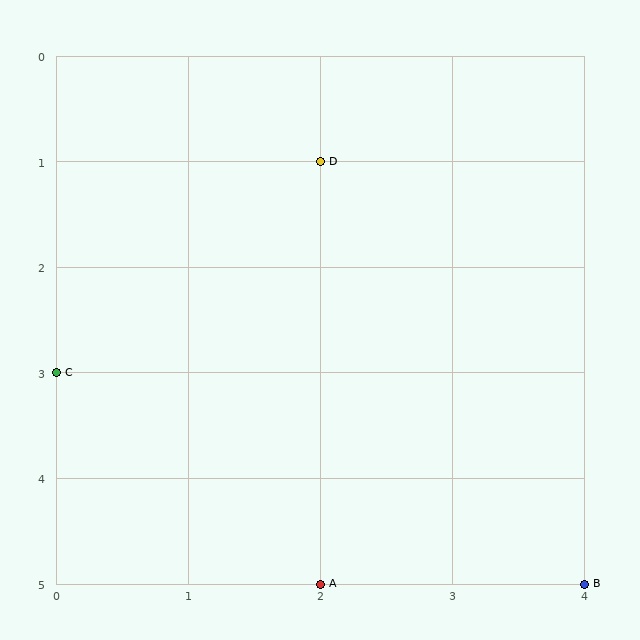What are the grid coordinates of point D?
Point D is at grid coordinates (2, 1).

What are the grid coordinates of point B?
Point B is at grid coordinates (4, 5).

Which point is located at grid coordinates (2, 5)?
Point A is at (2, 5).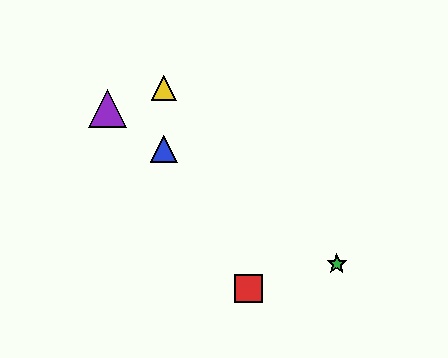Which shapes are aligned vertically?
The blue triangle, the yellow triangle are aligned vertically.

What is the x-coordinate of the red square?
The red square is at x≈248.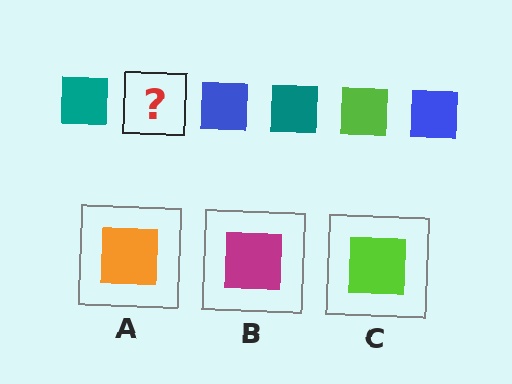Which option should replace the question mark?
Option C.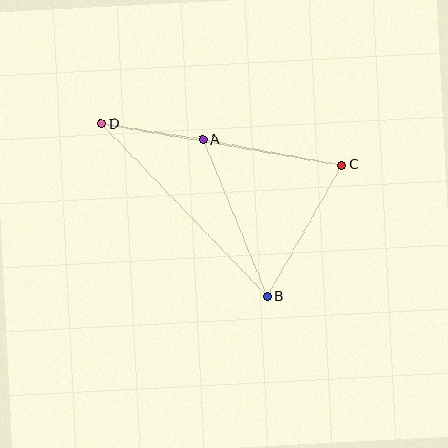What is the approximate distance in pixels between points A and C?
The distance between A and C is approximately 141 pixels.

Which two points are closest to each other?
Points A and D are closest to each other.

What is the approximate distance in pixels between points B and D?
The distance between B and D is approximately 240 pixels.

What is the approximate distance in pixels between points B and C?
The distance between B and C is approximately 152 pixels.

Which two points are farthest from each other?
Points C and D are farthest from each other.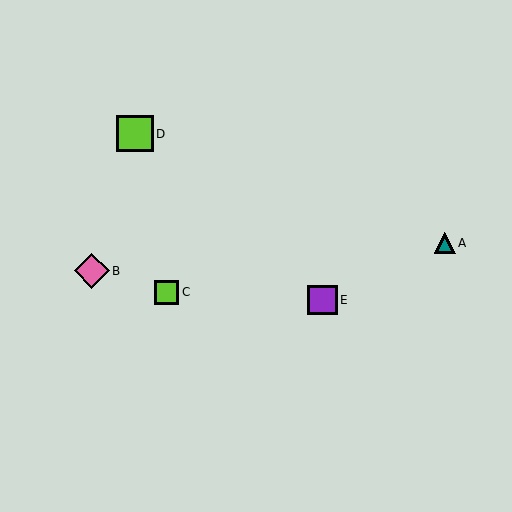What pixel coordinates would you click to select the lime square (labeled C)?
Click at (166, 292) to select the lime square C.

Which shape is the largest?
The lime square (labeled D) is the largest.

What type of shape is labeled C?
Shape C is a lime square.